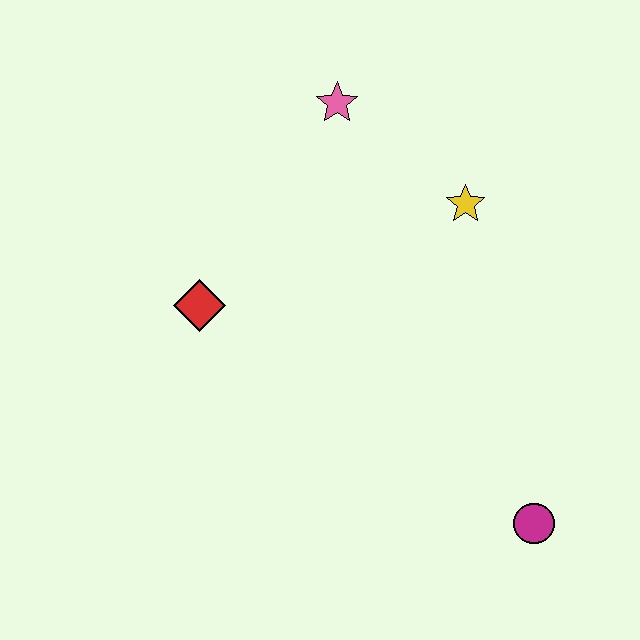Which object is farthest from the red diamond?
The magenta circle is farthest from the red diamond.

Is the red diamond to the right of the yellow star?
No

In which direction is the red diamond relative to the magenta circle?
The red diamond is to the left of the magenta circle.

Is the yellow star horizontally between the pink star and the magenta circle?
Yes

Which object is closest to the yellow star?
The pink star is closest to the yellow star.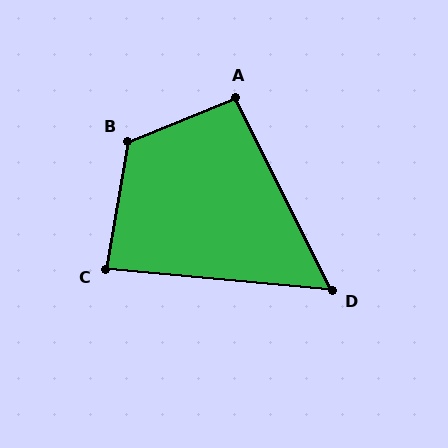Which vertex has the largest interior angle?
B, at approximately 122 degrees.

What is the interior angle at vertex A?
Approximately 94 degrees (approximately right).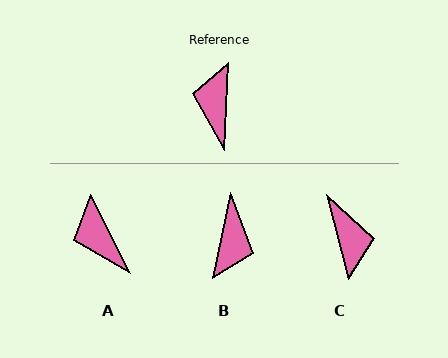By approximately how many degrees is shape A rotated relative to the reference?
Approximately 30 degrees counter-clockwise.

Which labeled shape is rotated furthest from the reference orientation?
B, about 172 degrees away.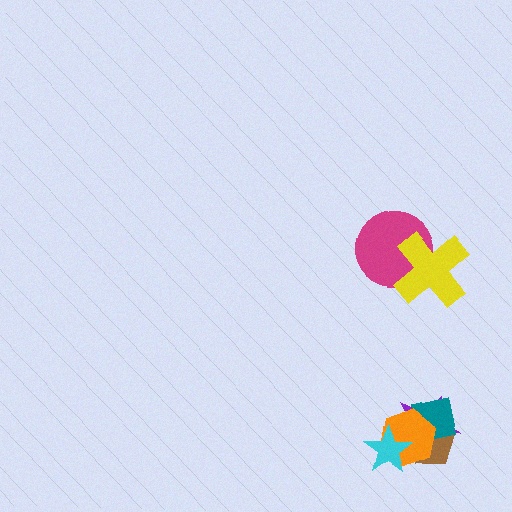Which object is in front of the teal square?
The orange hexagon is in front of the teal square.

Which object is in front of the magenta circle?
The yellow cross is in front of the magenta circle.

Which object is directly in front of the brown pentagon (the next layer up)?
The teal square is directly in front of the brown pentagon.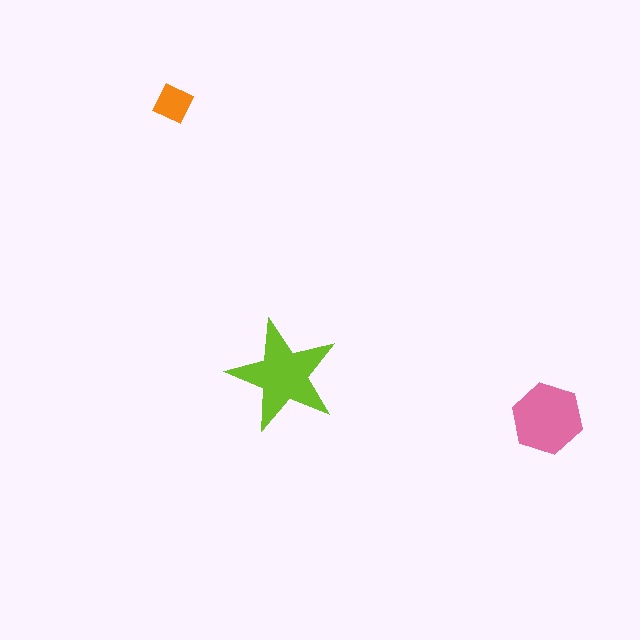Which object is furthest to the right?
The pink hexagon is rightmost.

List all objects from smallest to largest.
The orange diamond, the pink hexagon, the lime star.